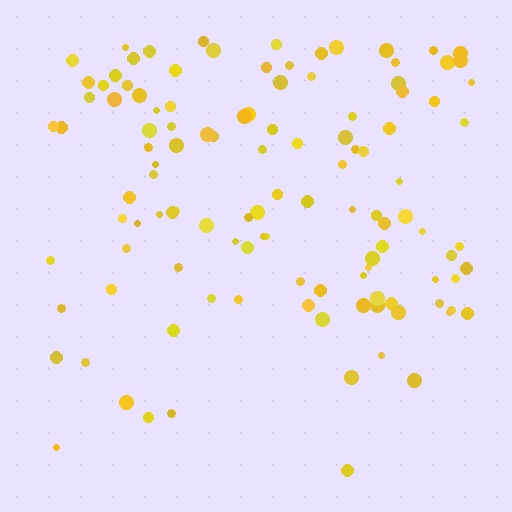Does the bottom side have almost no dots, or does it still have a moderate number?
Still a moderate number, just noticeably fewer than the top.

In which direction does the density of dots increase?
From bottom to top, with the top side densest.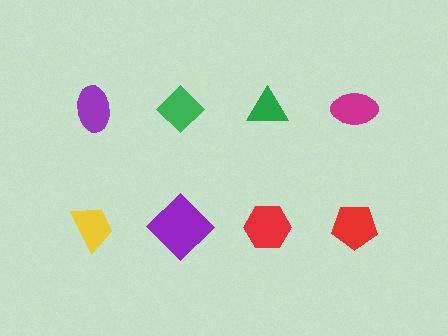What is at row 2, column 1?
A yellow trapezoid.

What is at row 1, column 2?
A green diamond.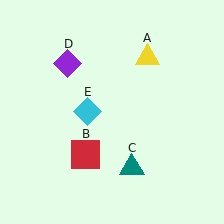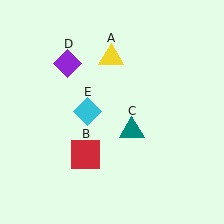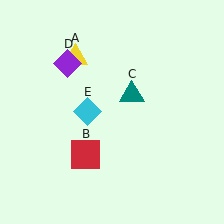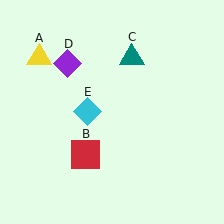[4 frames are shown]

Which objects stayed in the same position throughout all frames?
Red square (object B) and purple diamond (object D) and cyan diamond (object E) remained stationary.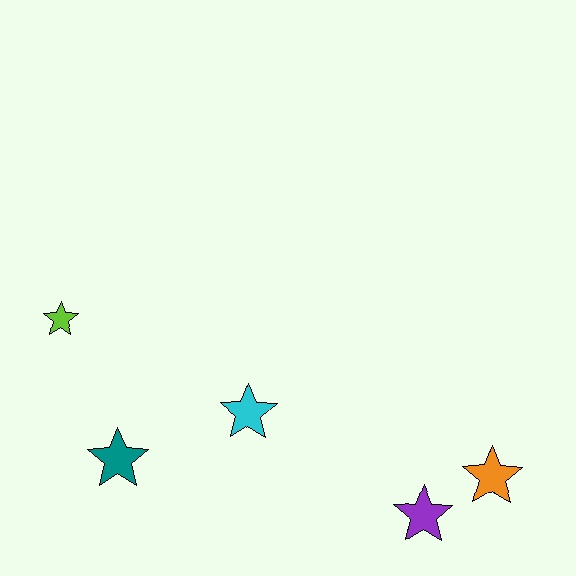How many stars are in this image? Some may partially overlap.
There are 5 stars.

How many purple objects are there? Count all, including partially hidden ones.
There is 1 purple object.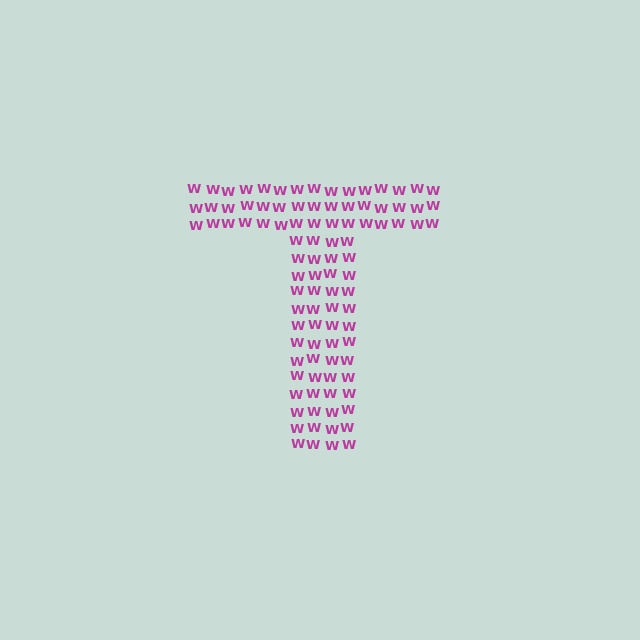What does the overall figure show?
The overall figure shows the letter T.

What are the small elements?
The small elements are letter W's.